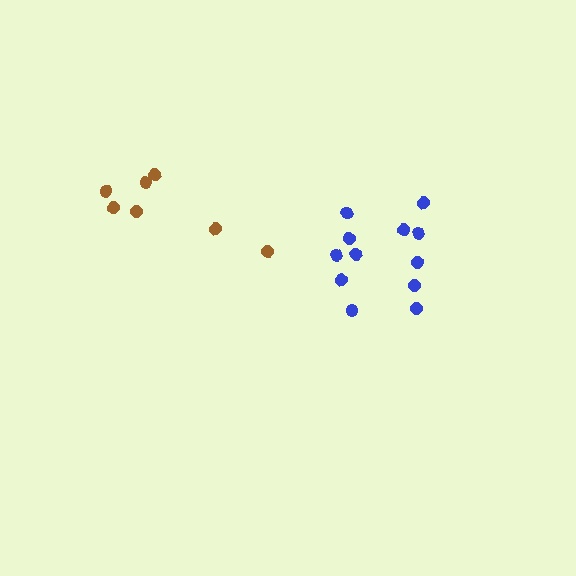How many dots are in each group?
Group 1: 7 dots, Group 2: 12 dots (19 total).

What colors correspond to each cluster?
The clusters are colored: brown, blue.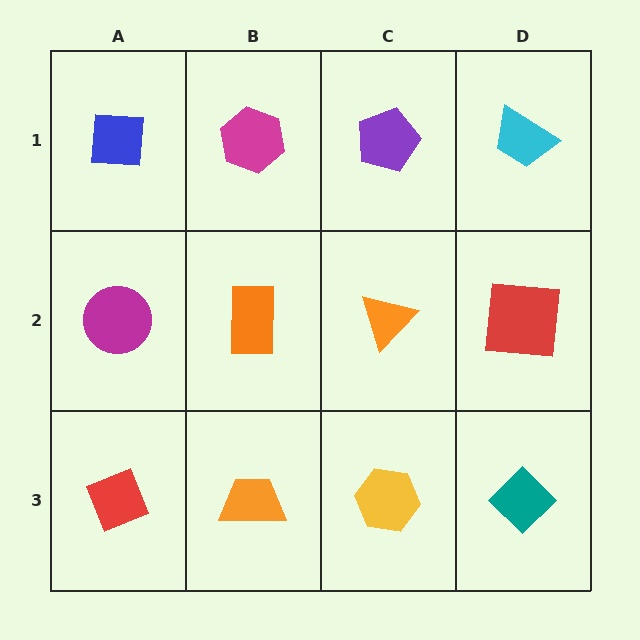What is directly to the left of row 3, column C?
An orange trapezoid.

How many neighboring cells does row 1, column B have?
3.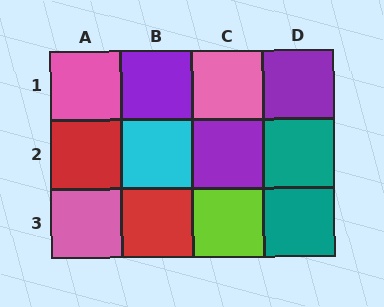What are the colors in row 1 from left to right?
Pink, purple, pink, purple.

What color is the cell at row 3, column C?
Lime.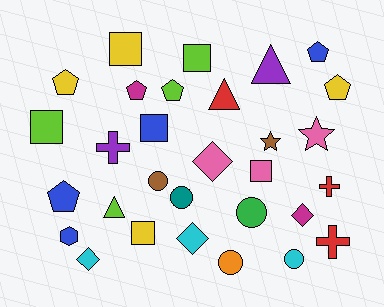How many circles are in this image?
There are 5 circles.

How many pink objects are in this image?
There are 3 pink objects.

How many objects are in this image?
There are 30 objects.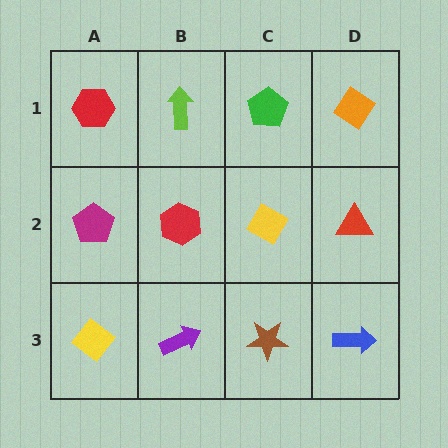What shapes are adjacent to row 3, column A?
A magenta pentagon (row 2, column A), a purple arrow (row 3, column B).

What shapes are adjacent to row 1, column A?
A magenta pentagon (row 2, column A), a lime arrow (row 1, column B).